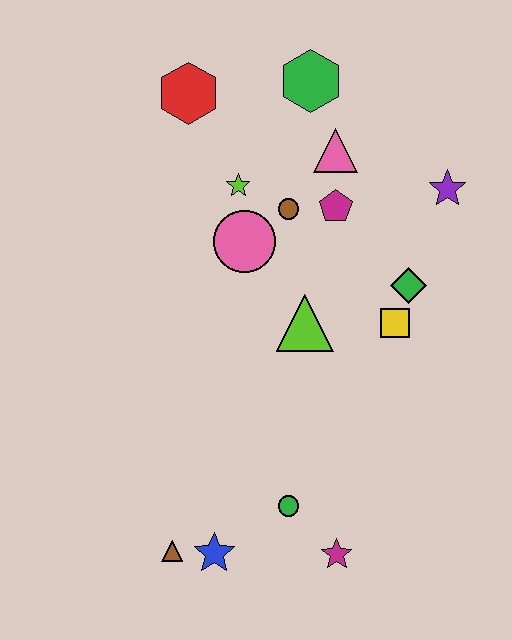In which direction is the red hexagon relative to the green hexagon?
The red hexagon is to the left of the green hexagon.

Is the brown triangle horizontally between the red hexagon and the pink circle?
No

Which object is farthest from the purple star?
The brown triangle is farthest from the purple star.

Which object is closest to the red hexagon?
The lime star is closest to the red hexagon.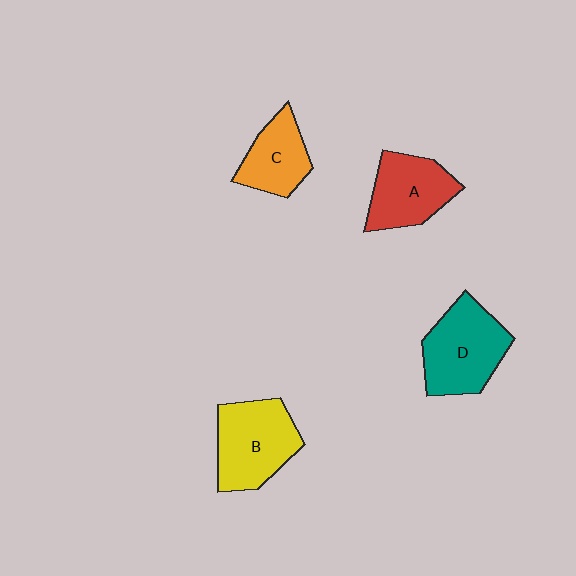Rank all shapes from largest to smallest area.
From largest to smallest: D (teal), B (yellow), A (red), C (orange).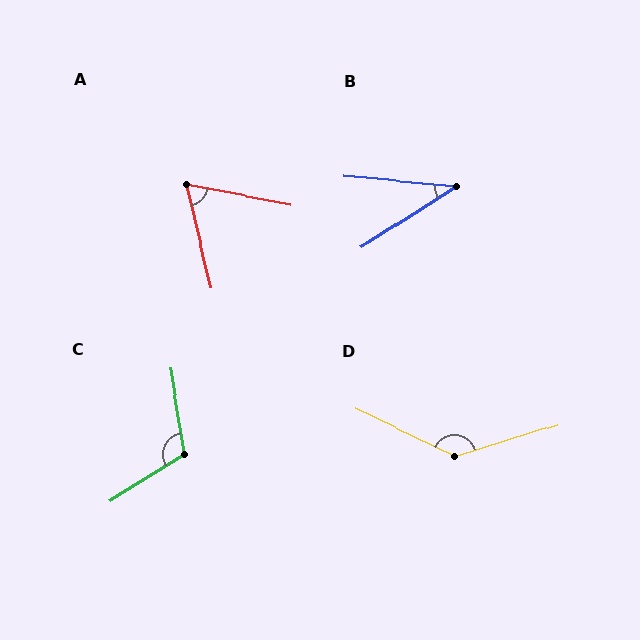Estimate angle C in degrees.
Approximately 112 degrees.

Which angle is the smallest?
B, at approximately 38 degrees.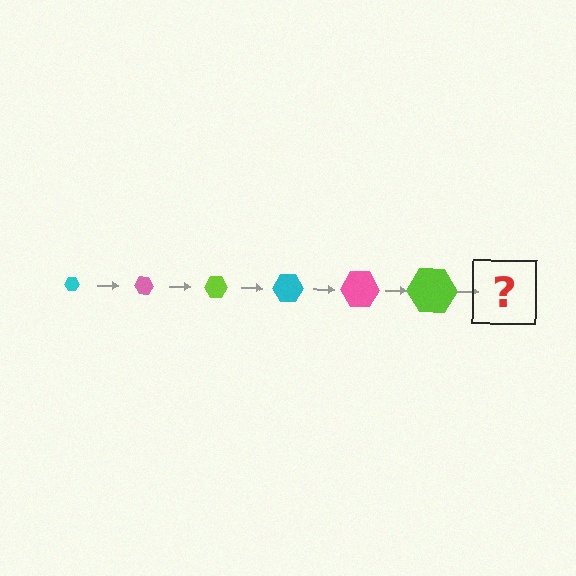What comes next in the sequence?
The next element should be a cyan hexagon, larger than the previous one.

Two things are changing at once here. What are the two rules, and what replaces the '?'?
The two rules are that the hexagon grows larger each step and the color cycles through cyan, pink, and lime. The '?' should be a cyan hexagon, larger than the previous one.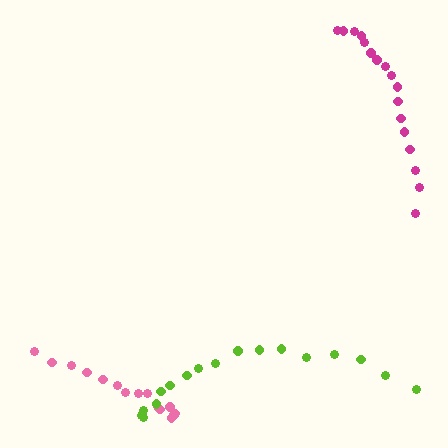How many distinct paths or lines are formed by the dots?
There are 3 distinct paths.